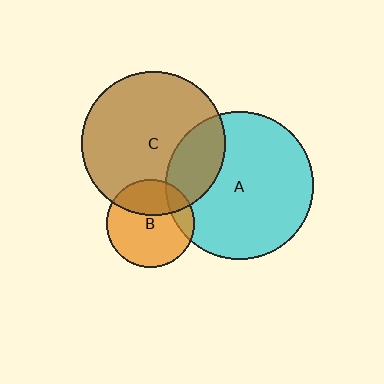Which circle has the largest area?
Circle A (cyan).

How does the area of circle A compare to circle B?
Approximately 2.8 times.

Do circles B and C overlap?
Yes.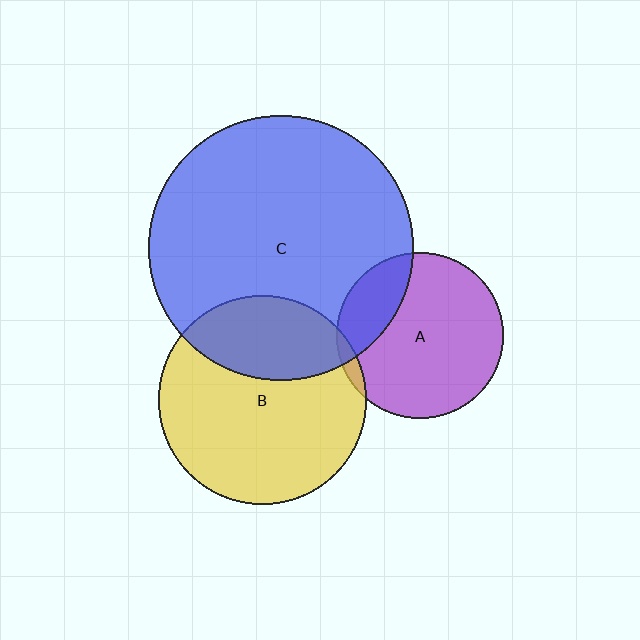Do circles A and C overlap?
Yes.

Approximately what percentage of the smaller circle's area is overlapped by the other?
Approximately 20%.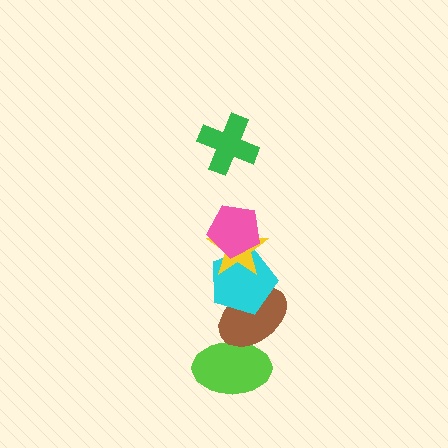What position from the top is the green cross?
The green cross is 1st from the top.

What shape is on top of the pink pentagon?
The green cross is on top of the pink pentagon.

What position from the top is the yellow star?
The yellow star is 3rd from the top.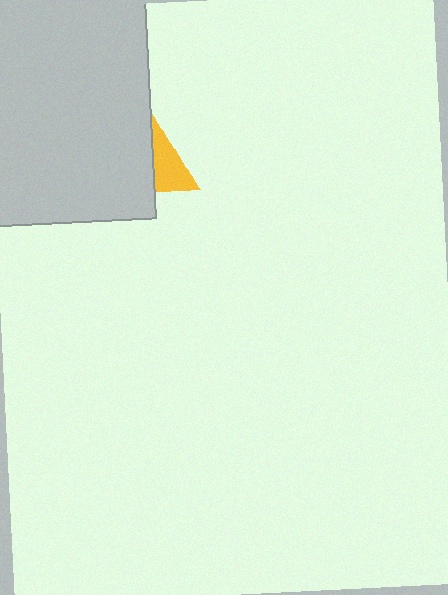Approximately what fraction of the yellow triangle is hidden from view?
Roughly 68% of the yellow triangle is hidden behind the light gray rectangle.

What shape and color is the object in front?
The object in front is a light gray rectangle.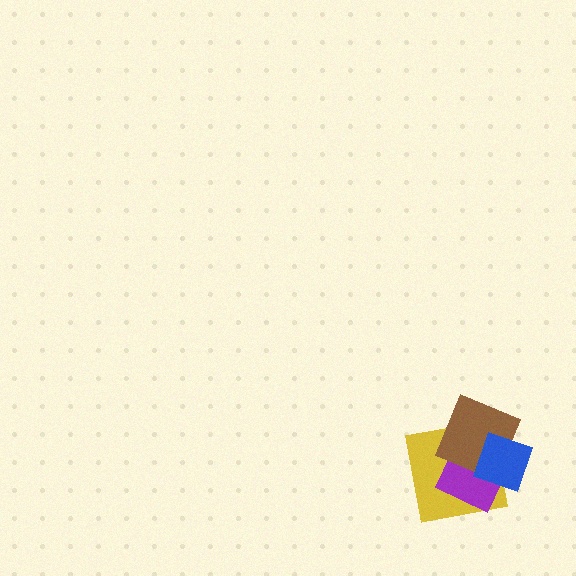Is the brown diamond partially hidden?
Yes, it is partially covered by another shape.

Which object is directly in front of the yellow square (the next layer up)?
The purple rectangle is directly in front of the yellow square.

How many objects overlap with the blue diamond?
3 objects overlap with the blue diamond.